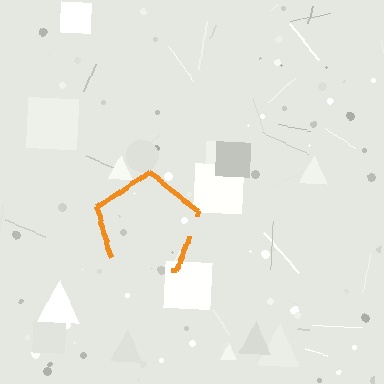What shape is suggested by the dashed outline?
The dashed outline suggests a pentagon.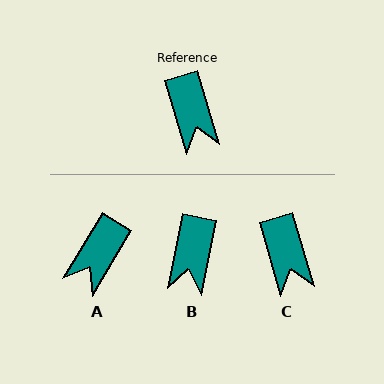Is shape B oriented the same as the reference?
No, it is off by about 28 degrees.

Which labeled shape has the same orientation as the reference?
C.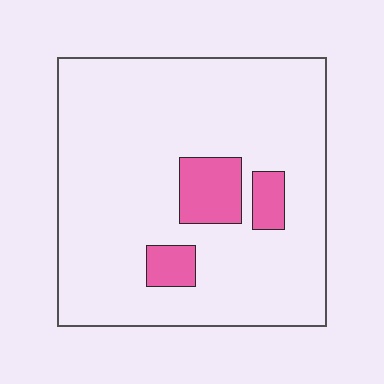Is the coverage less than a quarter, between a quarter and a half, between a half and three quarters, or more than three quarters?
Less than a quarter.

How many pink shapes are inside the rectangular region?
3.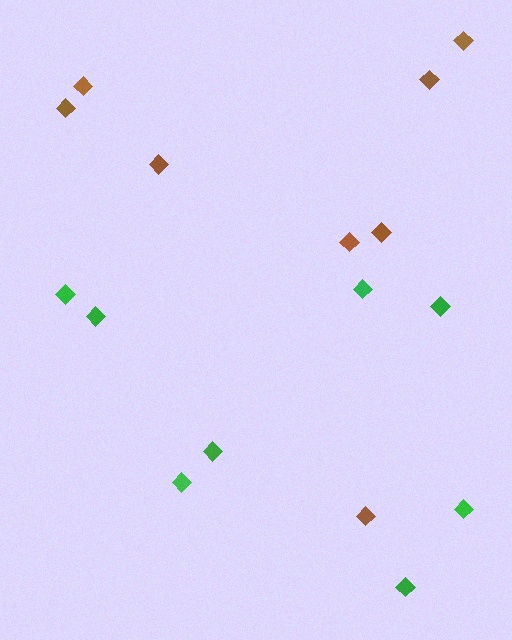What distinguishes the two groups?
There are 2 groups: one group of brown diamonds (8) and one group of green diamonds (8).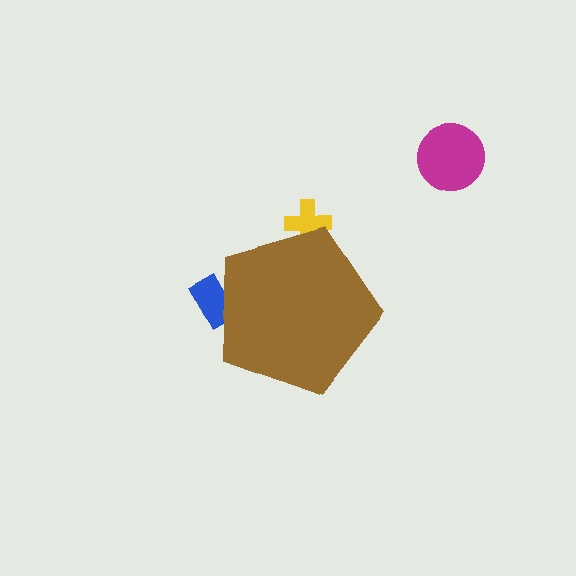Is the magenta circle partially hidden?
No, the magenta circle is fully visible.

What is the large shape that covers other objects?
A brown pentagon.